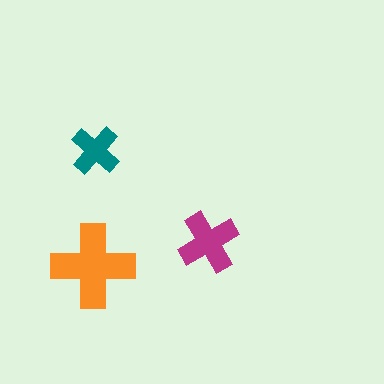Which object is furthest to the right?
The magenta cross is rightmost.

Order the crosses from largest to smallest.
the orange one, the magenta one, the teal one.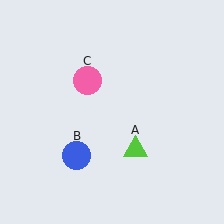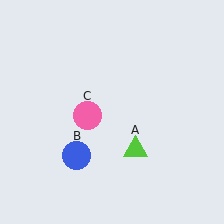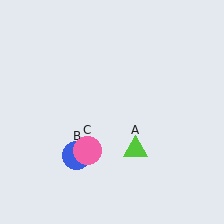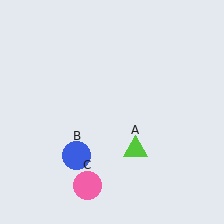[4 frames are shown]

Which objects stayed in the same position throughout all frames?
Lime triangle (object A) and blue circle (object B) remained stationary.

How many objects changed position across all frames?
1 object changed position: pink circle (object C).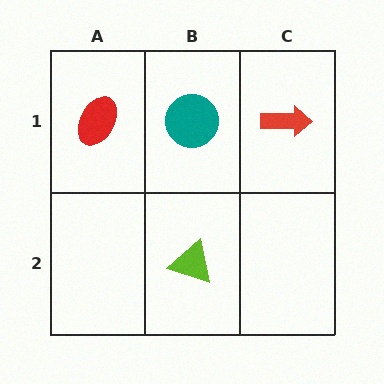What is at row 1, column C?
A red arrow.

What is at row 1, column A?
A red ellipse.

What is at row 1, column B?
A teal circle.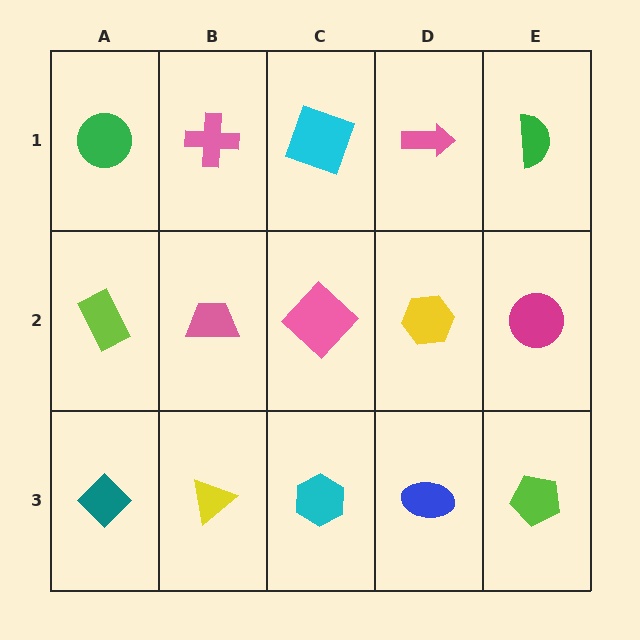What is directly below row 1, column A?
A lime rectangle.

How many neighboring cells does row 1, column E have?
2.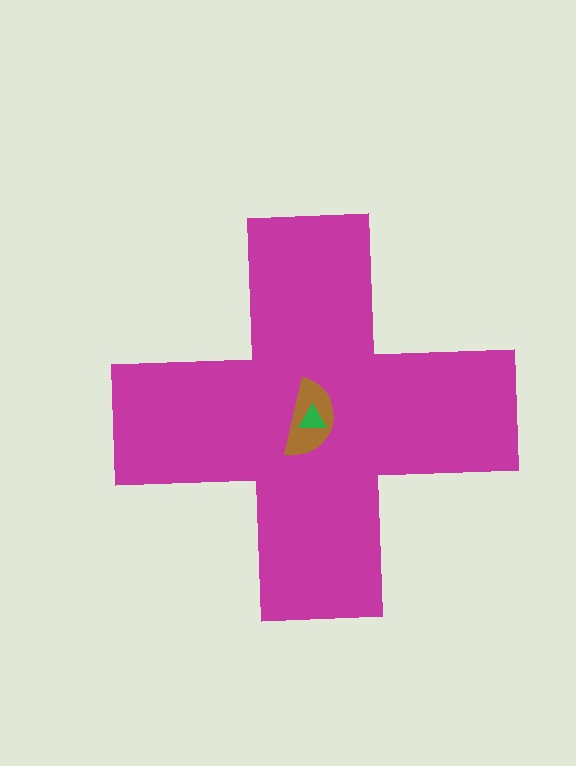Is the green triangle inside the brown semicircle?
Yes.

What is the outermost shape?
The magenta cross.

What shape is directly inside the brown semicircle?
The green triangle.